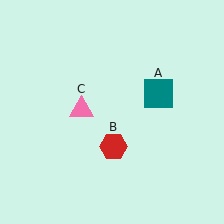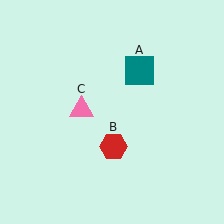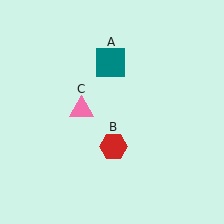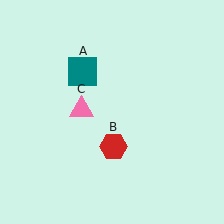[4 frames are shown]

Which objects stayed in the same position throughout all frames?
Red hexagon (object B) and pink triangle (object C) remained stationary.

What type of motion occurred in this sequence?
The teal square (object A) rotated counterclockwise around the center of the scene.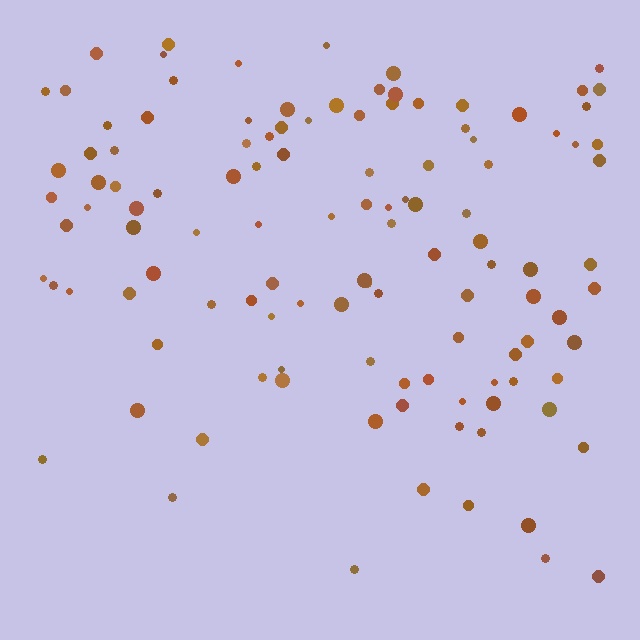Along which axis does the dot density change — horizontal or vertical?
Vertical.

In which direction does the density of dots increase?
From bottom to top, with the top side densest.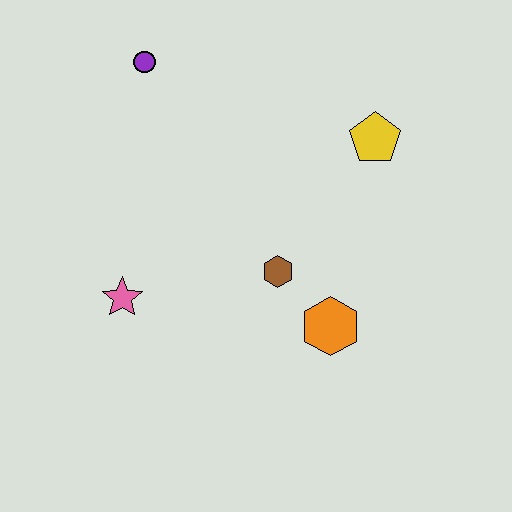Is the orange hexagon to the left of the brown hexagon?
No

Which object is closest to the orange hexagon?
The brown hexagon is closest to the orange hexagon.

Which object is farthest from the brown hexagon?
The purple circle is farthest from the brown hexagon.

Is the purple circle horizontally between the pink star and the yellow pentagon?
Yes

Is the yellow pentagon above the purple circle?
No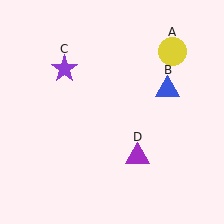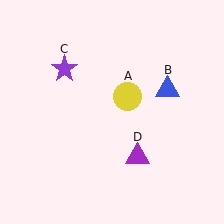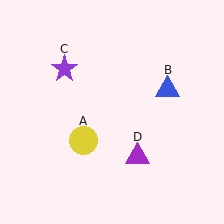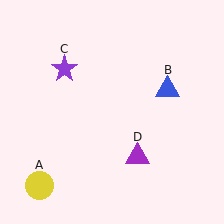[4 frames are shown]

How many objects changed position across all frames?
1 object changed position: yellow circle (object A).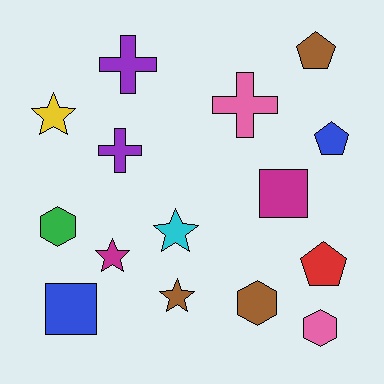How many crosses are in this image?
There are 3 crosses.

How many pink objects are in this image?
There are 2 pink objects.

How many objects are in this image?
There are 15 objects.